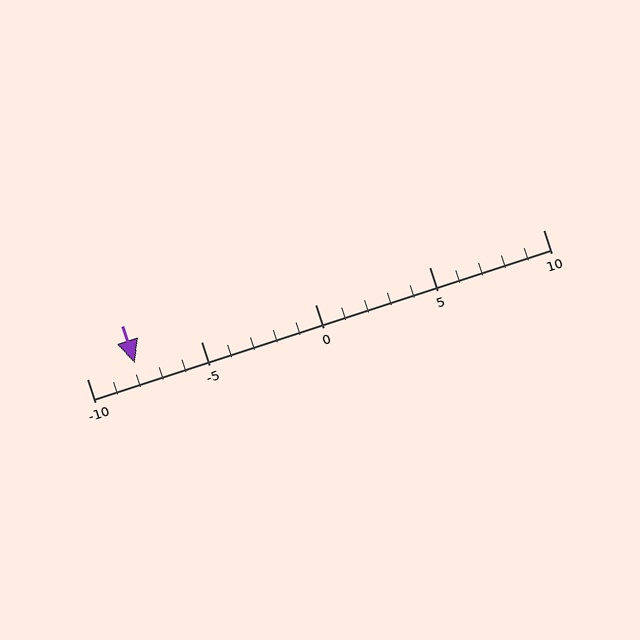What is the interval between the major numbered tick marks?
The major tick marks are spaced 5 units apart.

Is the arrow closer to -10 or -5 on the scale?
The arrow is closer to -10.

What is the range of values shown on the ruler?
The ruler shows values from -10 to 10.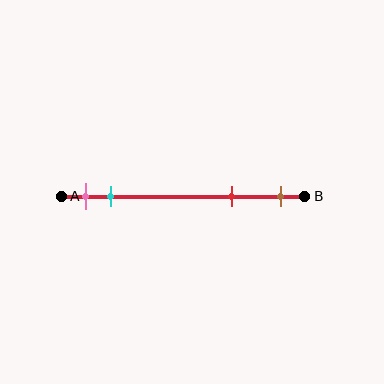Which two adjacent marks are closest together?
The pink and cyan marks are the closest adjacent pair.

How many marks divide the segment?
There are 4 marks dividing the segment.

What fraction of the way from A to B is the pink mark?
The pink mark is approximately 10% (0.1) of the way from A to B.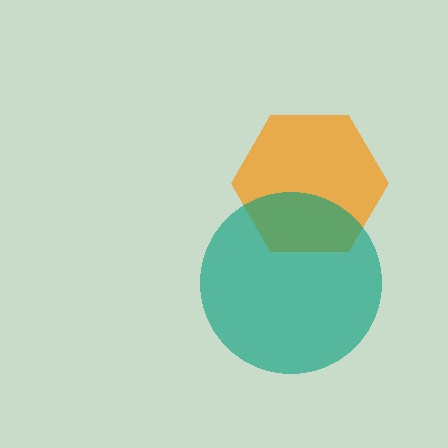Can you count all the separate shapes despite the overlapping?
Yes, there are 2 separate shapes.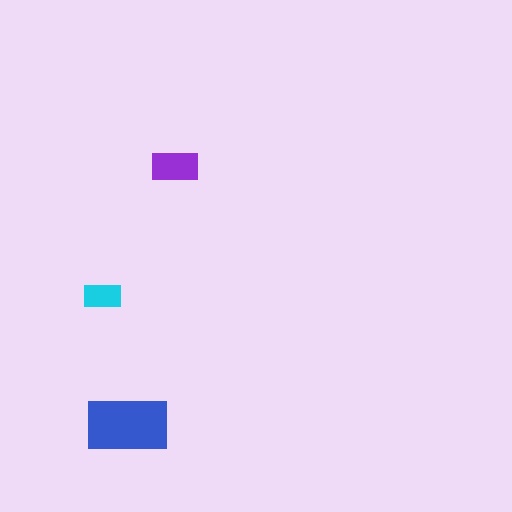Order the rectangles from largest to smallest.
the blue one, the purple one, the cyan one.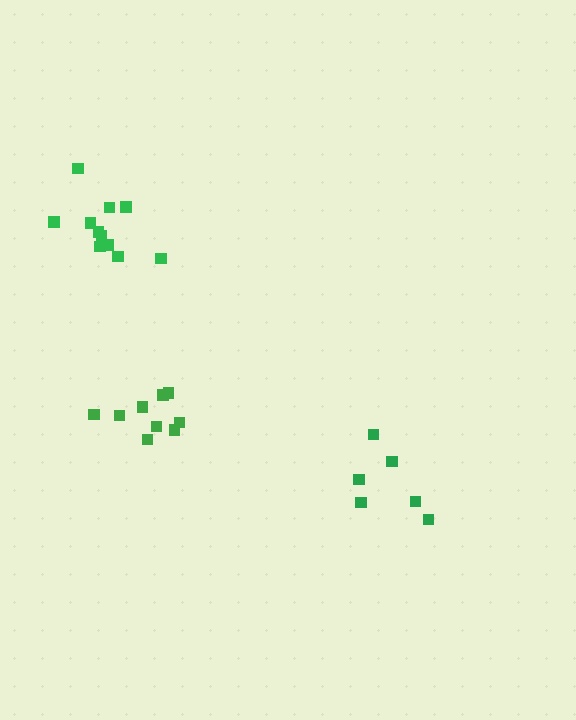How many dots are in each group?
Group 1: 6 dots, Group 2: 11 dots, Group 3: 9 dots (26 total).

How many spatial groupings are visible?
There are 3 spatial groupings.